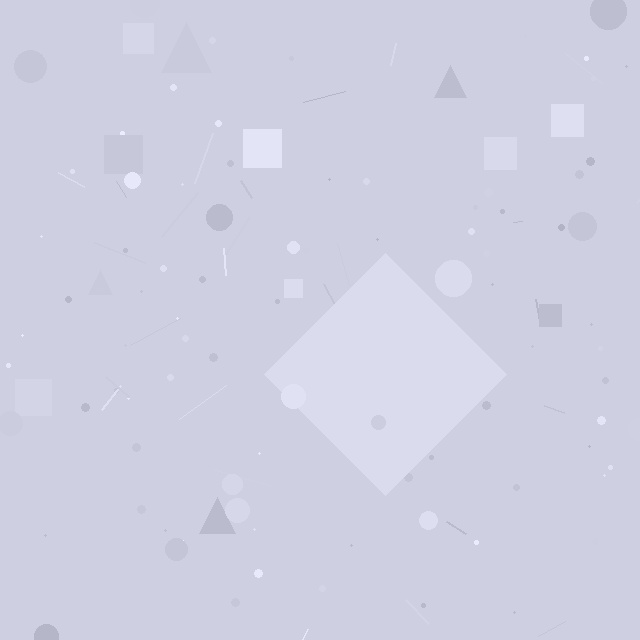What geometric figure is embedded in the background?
A diamond is embedded in the background.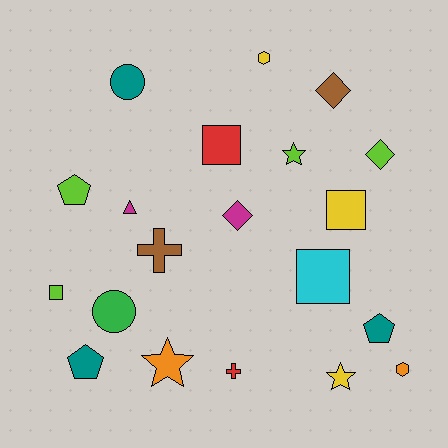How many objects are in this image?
There are 20 objects.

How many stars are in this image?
There are 3 stars.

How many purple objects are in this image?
There are no purple objects.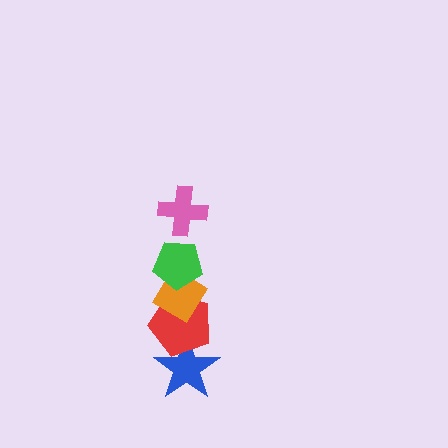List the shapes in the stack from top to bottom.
From top to bottom: the pink cross, the green pentagon, the orange diamond, the red pentagon, the blue star.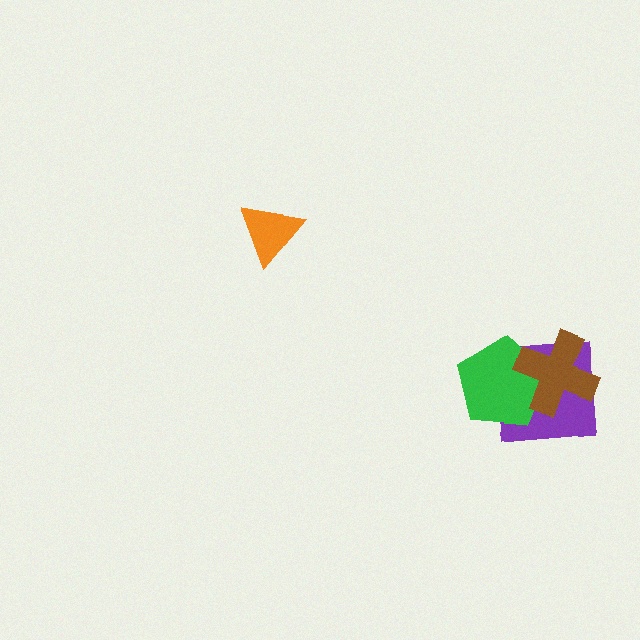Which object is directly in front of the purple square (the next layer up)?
The green pentagon is directly in front of the purple square.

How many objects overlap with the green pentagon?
2 objects overlap with the green pentagon.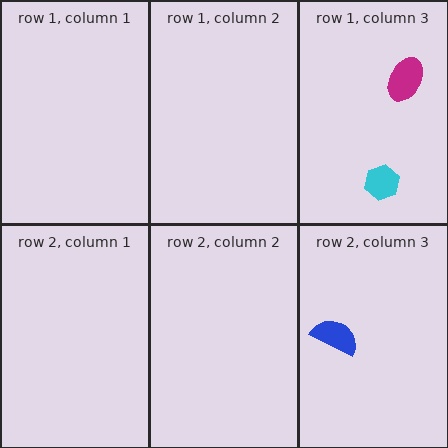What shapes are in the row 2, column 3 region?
The blue semicircle.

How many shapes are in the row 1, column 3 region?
2.